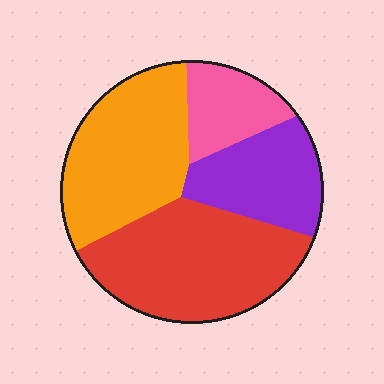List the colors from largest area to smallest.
From largest to smallest: red, orange, purple, pink.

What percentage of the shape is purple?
Purple takes up about one fifth (1/5) of the shape.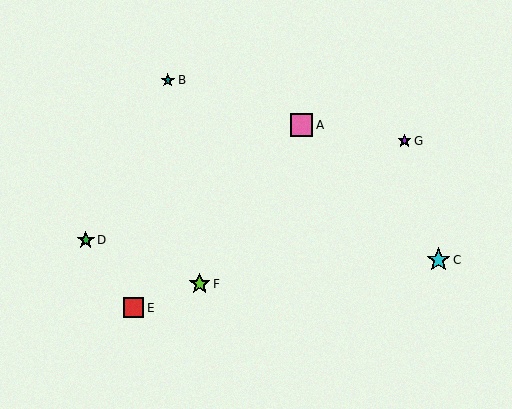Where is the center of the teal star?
The center of the teal star is at (168, 80).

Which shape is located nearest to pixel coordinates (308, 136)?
The pink square (labeled A) at (302, 125) is nearest to that location.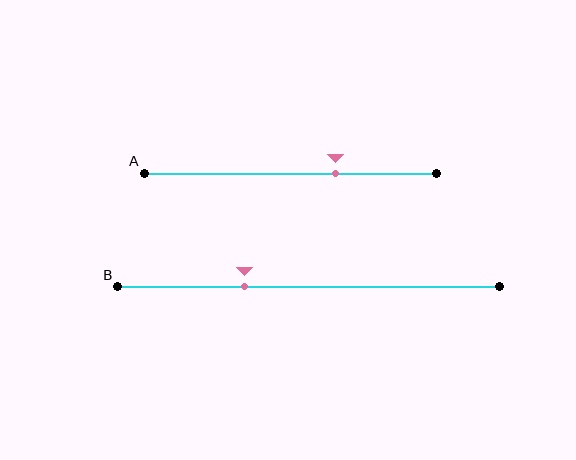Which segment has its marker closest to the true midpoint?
Segment A has its marker closest to the true midpoint.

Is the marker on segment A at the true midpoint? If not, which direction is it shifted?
No, the marker on segment A is shifted to the right by about 16% of the segment length.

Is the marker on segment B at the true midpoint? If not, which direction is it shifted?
No, the marker on segment B is shifted to the left by about 17% of the segment length.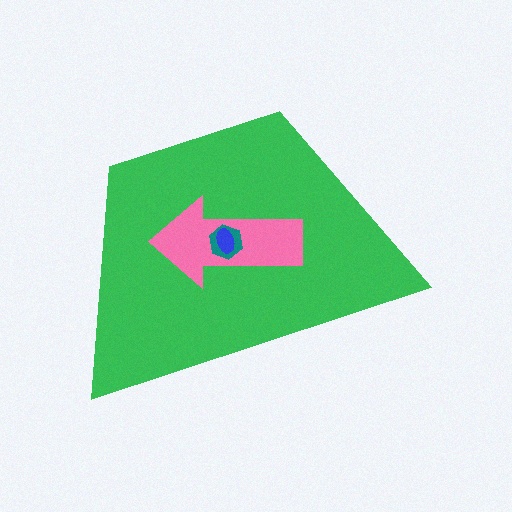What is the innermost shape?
The blue ellipse.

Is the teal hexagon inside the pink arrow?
Yes.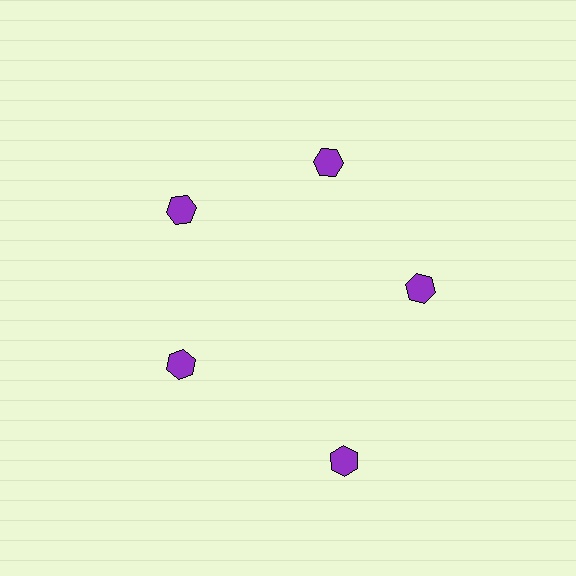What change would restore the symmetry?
The symmetry would be restored by moving it inward, back onto the ring so that all 5 hexagons sit at equal angles and equal distance from the center.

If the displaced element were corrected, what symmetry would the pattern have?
It would have 5-fold rotational symmetry — the pattern would map onto itself every 72 degrees.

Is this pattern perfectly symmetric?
No. The 5 purple hexagons are arranged in a ring, but one element near the 5 o'clock position is pushed outward from the center, breaking the 5-fold rotational symmetry.